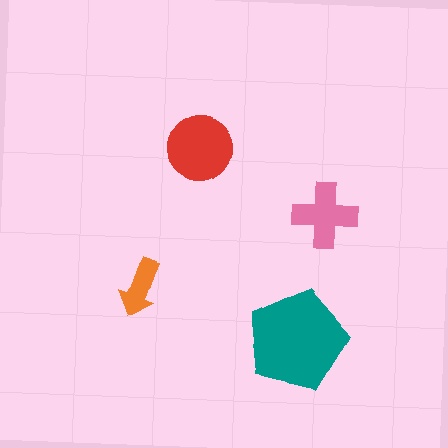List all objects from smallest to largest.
The orange arrow, the pink cross, the red circle, the teal pentagon.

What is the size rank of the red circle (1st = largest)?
2nd.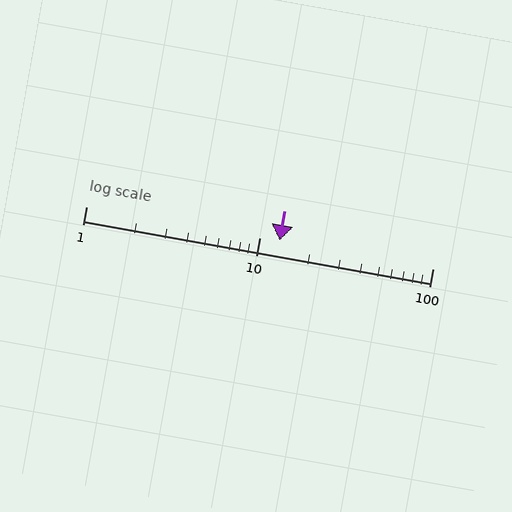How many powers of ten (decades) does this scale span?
The scale spans 2 decades, from 1 to 100.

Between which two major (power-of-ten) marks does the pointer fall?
The pointer is between 10 and 100.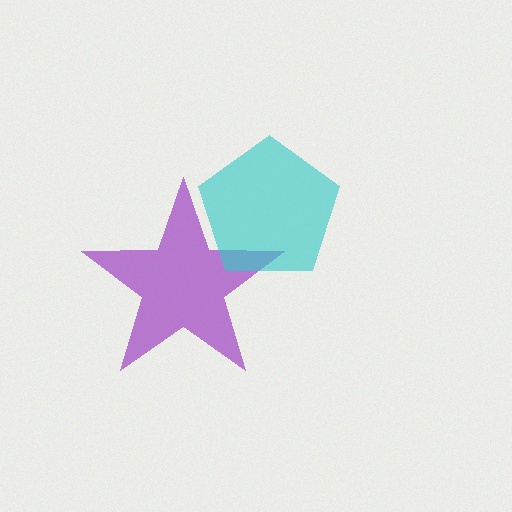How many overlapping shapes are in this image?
There are 2 overlapping shapes in the image.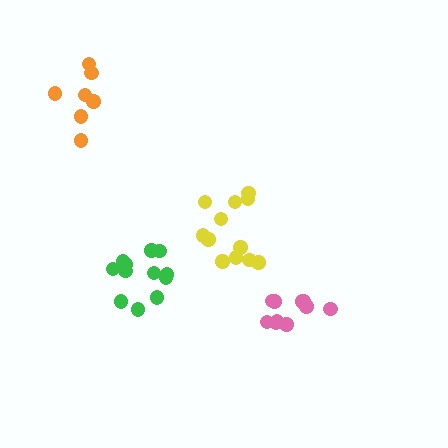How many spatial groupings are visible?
There are 4 spatial groupings.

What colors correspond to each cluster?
The clusters are colored: green, pink, orange, yellow.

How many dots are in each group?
Group 1: 12 dots, Group 2: 10 dots, Group 3: 7 dots, Group 4: 12 dots (41 total).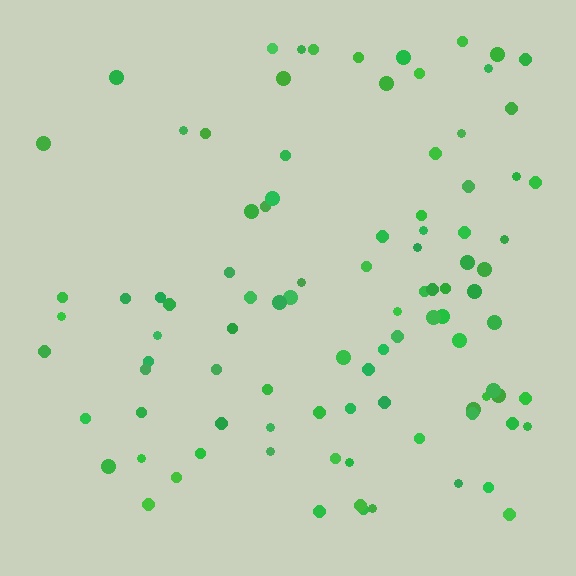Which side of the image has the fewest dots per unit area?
The left.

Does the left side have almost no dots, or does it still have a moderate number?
Still a moderate number, just noticeably fewer than the right.